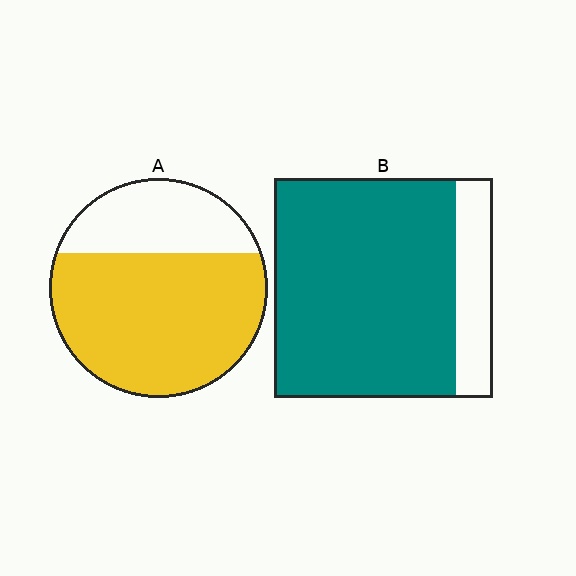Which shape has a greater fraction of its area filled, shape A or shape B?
Shape B.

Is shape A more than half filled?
Yes.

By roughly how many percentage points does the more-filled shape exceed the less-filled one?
By roughly 15 percentage points (B over A).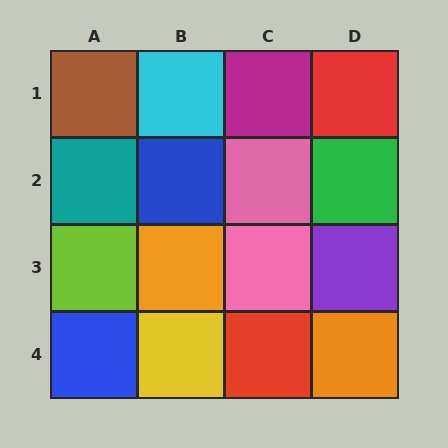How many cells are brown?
1 cell is brown.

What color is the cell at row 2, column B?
Blue.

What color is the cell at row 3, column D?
Purple.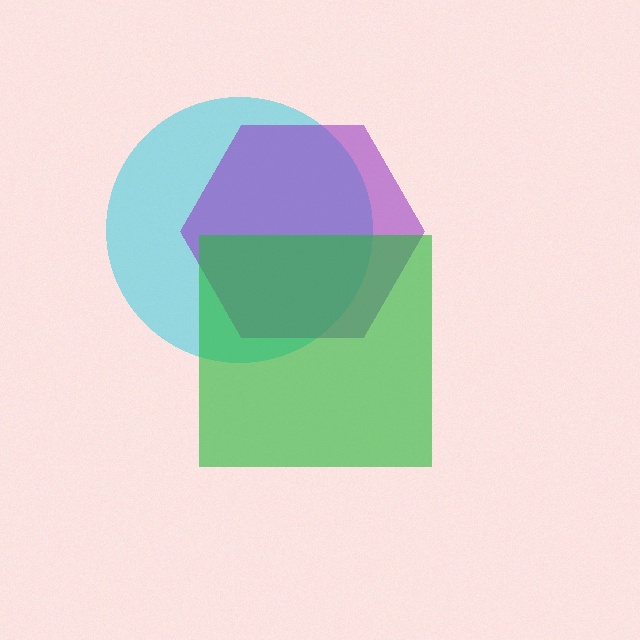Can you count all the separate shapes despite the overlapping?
Yes, there are 3 separate shapes.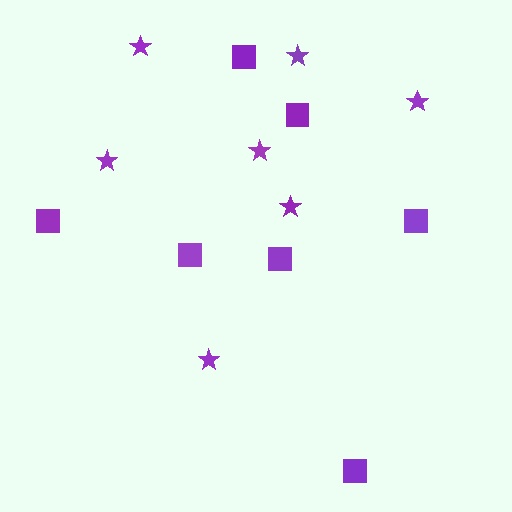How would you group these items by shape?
There are 2 groups: one group of stars (7) and one group of squares (7).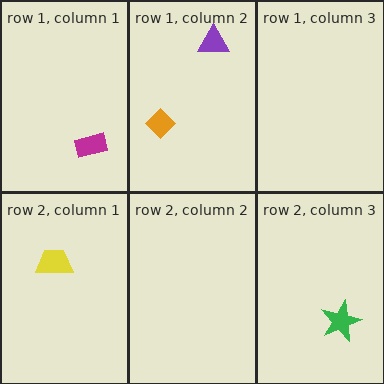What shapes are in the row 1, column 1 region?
The magenta rectangle.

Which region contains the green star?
The row 2, column 3 region.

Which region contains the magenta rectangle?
The row 1, column 1 region.